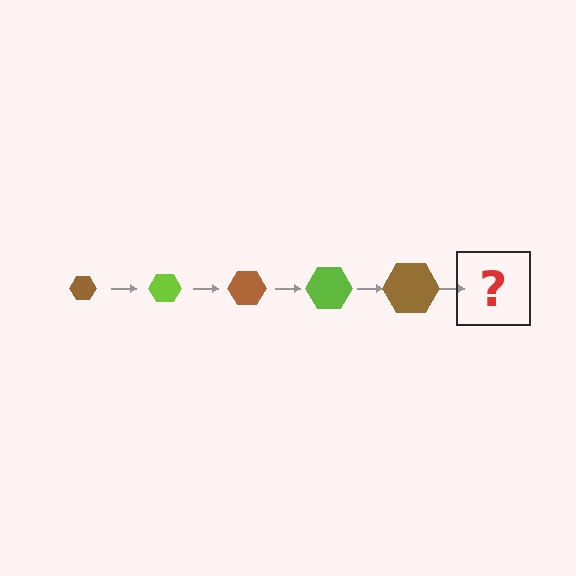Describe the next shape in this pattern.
It should be a lime hexagon, larger than the previous one.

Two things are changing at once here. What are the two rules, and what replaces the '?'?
The two rules are that the hexagon grows larger each step and the color cycles through brown and lime. The '?' should be a lime hexagon, larger than the previous one.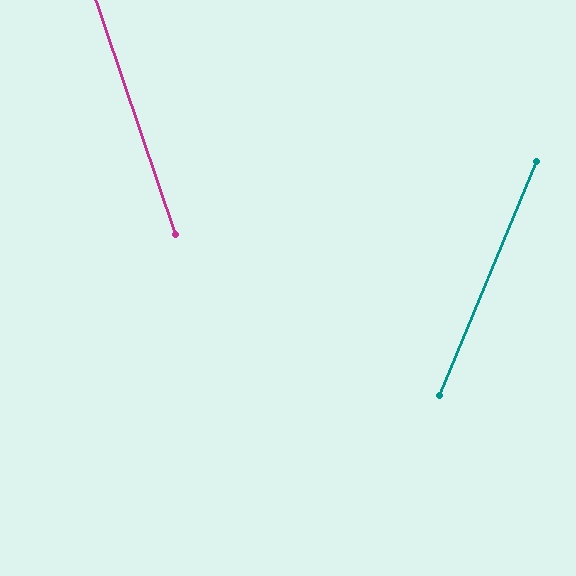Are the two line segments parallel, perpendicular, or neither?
Neither parallel nor perpendicular — they differ by about 41°.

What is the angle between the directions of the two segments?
Approximately 41 degrees.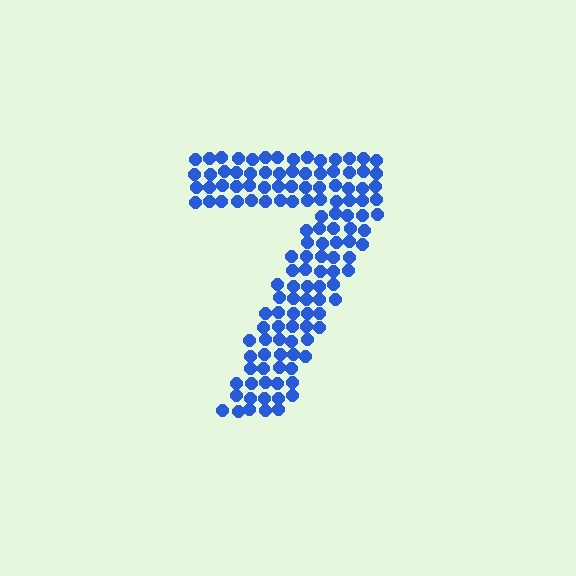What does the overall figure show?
The overall figure shows the digit 7.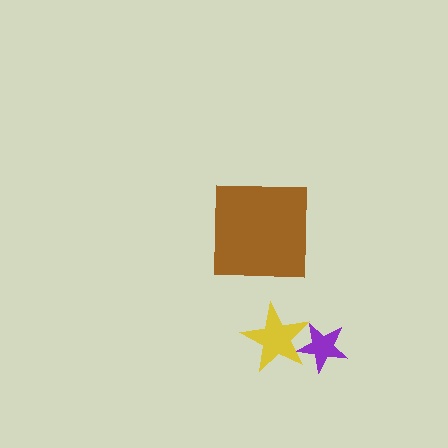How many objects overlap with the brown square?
0 objects overlap with the brown square.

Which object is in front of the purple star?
The yellow star is in front of the purple star.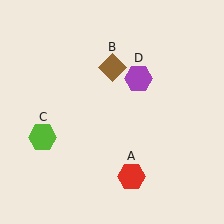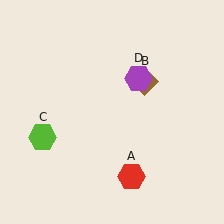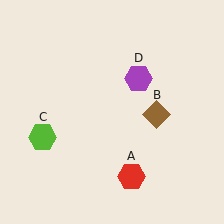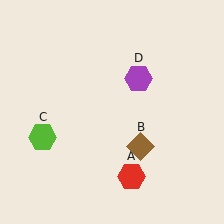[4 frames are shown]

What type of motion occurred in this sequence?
The brown diamond (object B) rotated clockwise around the center of the scene.